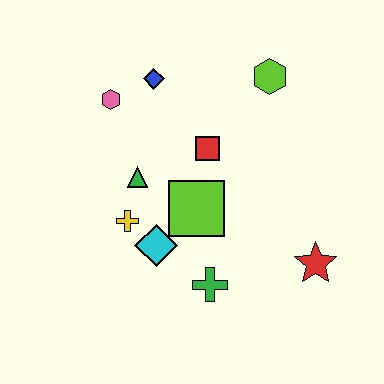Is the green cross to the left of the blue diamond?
No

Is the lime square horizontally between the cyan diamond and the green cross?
Yes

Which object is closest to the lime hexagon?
The red square is closest to the lime hexagon.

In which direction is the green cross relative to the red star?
The green cross is to the left of the red star.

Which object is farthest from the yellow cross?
The lime hexagon is farthest from the yellow cross.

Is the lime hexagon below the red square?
No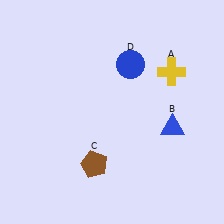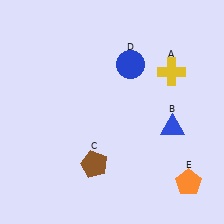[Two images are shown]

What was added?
An orange pentagon (E) was added in Image 2.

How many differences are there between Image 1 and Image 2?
There is 1 difference between the two images.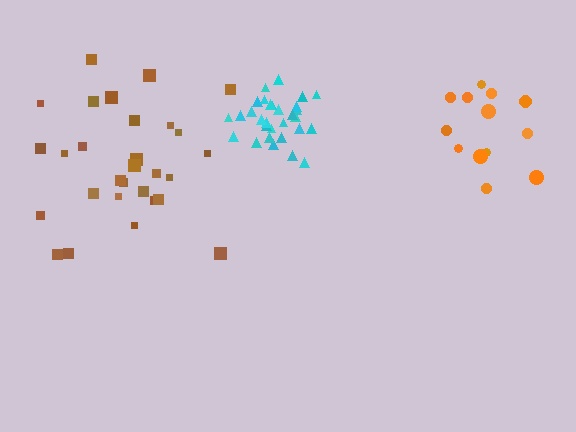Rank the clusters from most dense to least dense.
cyan, brown, orange.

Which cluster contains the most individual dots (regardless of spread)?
Cyan (30).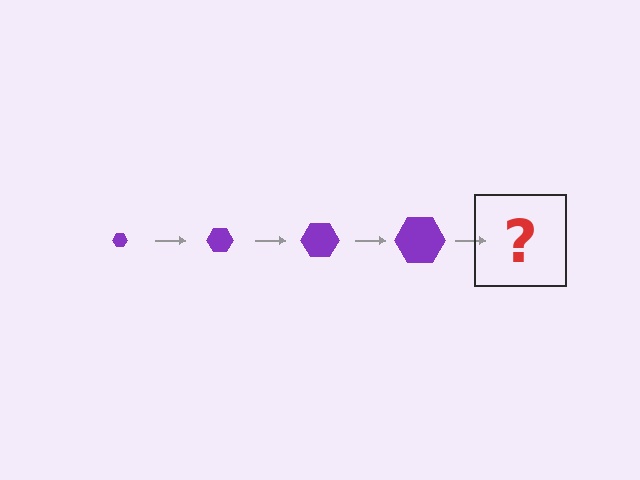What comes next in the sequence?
The next element should be a purple hexagon, larger than the previous one.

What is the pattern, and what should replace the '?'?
The pattern is that the hexagon gets progressively larger each step. The '?' should be a purple hexagon, larger than the previous one.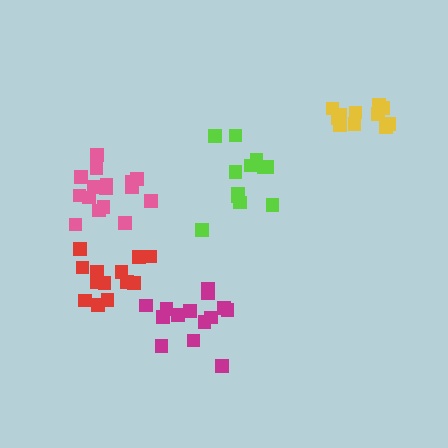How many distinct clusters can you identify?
There are 5 distinct clusters.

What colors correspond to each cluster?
The clusters are colored: red, yellow, magenta, lime, pink.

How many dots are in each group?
Group 1: 13 dots, Group 2: 11 dots, Group 3: 14 dots, Group 4: 12 dots, Group 5: 16 dots (66 total).